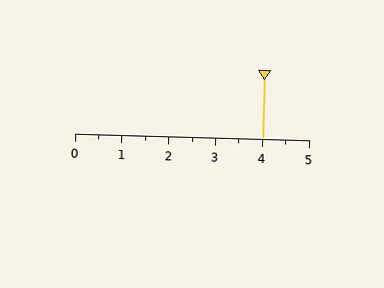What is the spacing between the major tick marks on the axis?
The major ticks are spaced 1 apart.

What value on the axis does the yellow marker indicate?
The marker indicates approximately 4.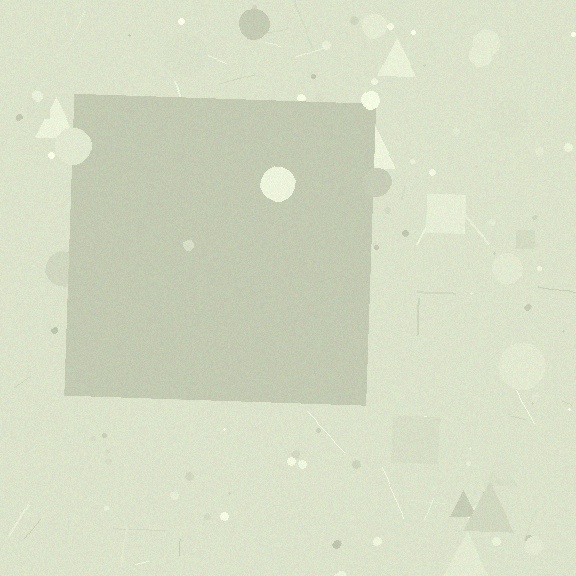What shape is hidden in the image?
A square is hidden in the image.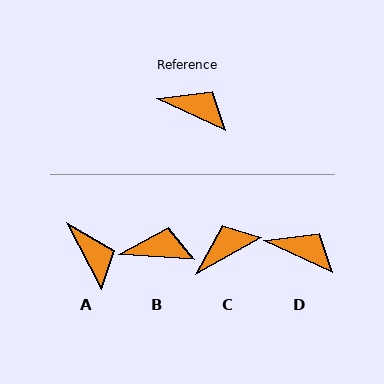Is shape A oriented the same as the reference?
No, it is off by about 38 degrees.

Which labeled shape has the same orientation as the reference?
D.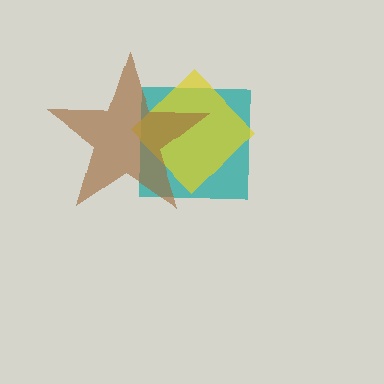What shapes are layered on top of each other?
The layered shapes are: a teal square, a yellow diamond, a brown star.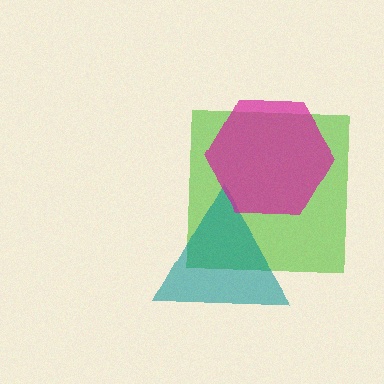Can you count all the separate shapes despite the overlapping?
Yes, there are 3 separate shapes.